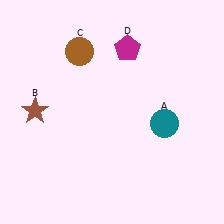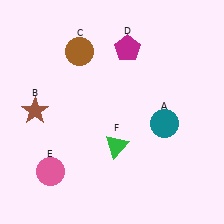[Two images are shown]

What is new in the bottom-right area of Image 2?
A green triangle (F) was added in the bottom-right area of Image 2.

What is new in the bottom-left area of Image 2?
A pink circle (E) was added in the bottom-left area of Image 2.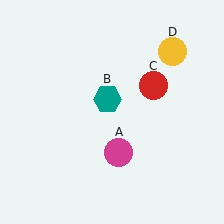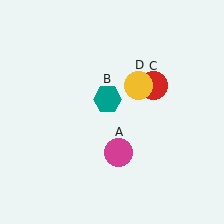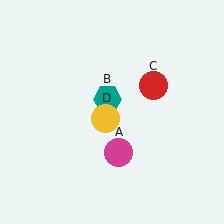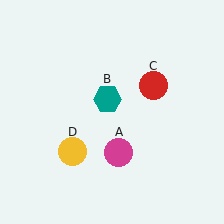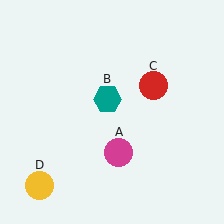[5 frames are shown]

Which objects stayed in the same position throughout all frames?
Magenta circle (object A) and teal hexagon (object B) and red circle (object C) remained stationary.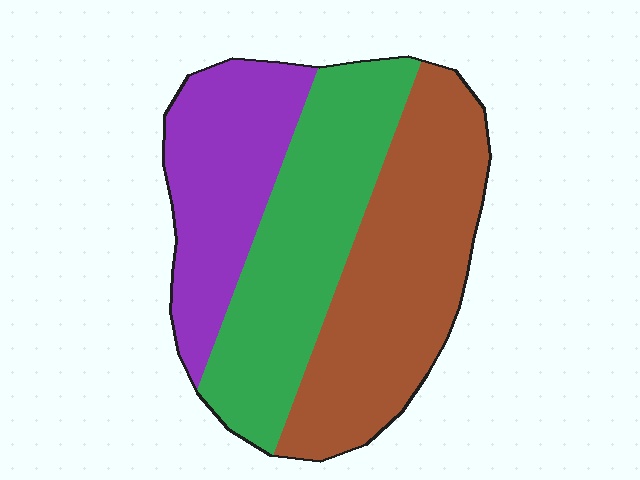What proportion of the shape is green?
Green takes up about one third (1/3) of the shape.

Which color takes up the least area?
Purple, at roughly 25%.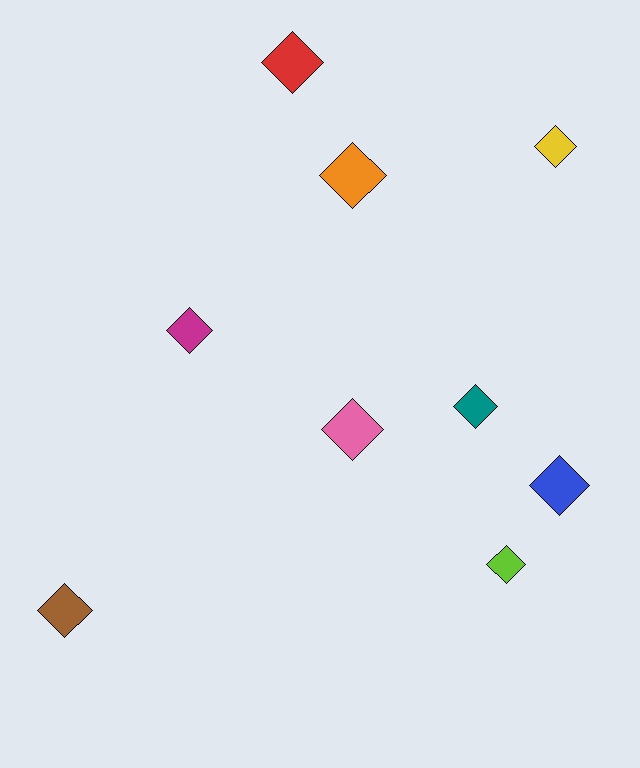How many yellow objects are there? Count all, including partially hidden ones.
There is 1 yellow object.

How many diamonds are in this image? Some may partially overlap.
There are 9 diamonds.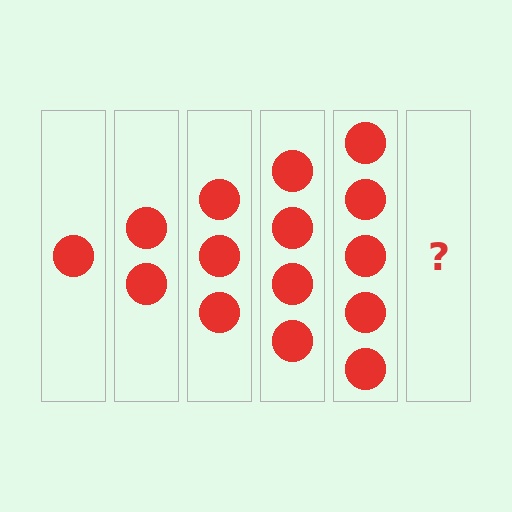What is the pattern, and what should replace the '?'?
The pattern is that each step adds one more circle. The '?' should be 6 circles.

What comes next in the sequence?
The next element should be 6 circles.